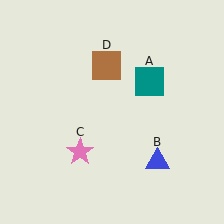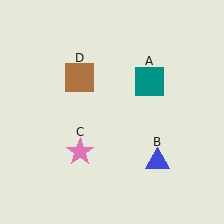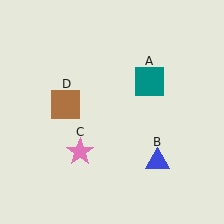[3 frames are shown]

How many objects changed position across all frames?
1 object changed position: brown square (object D).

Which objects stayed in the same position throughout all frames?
Teal square (object A) and blue triangle (object B) and pink star (object C) remained stationary.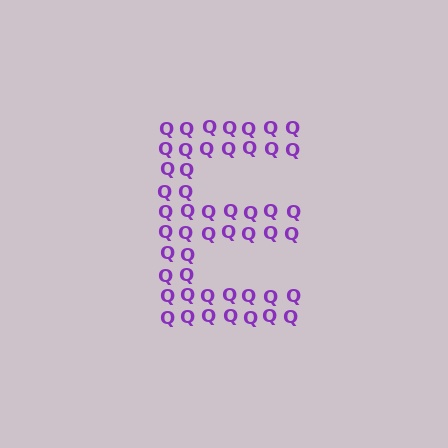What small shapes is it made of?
It is made of small letter Q's.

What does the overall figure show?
The overall figure shows the letter E.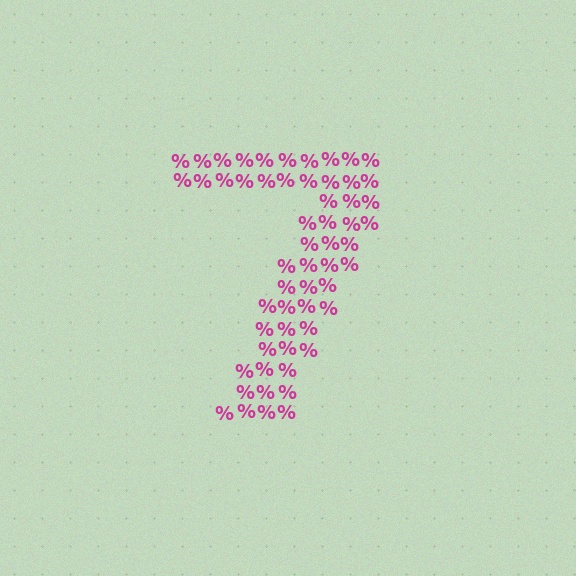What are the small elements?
The small elements are percent signs.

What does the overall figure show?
The overall figure shows the digit 7.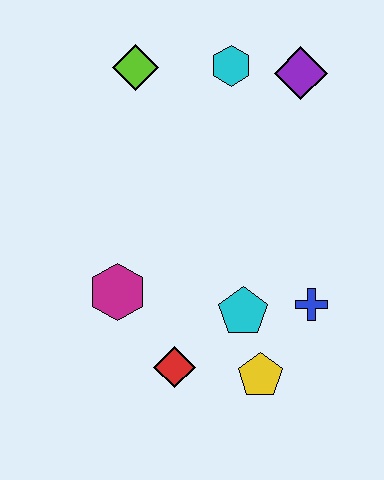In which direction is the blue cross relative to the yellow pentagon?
The blue cross is above the yellow pentagon.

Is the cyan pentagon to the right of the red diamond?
Yes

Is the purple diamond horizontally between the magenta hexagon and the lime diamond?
No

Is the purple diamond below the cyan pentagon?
No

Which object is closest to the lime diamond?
The cyan hexagon is closest to the lime diamond.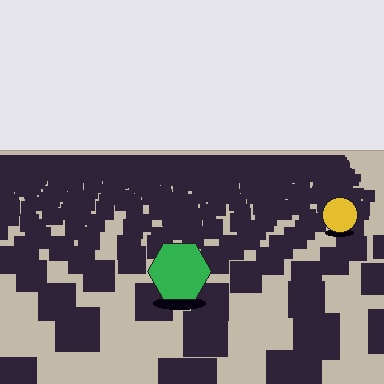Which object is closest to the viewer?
The green hexagon is closest. The texture marks near it are larger and more spread out.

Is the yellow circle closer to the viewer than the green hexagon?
No. The green hexagon is closer — you can tell from the texture gradient: the ground texture is coarser near it.